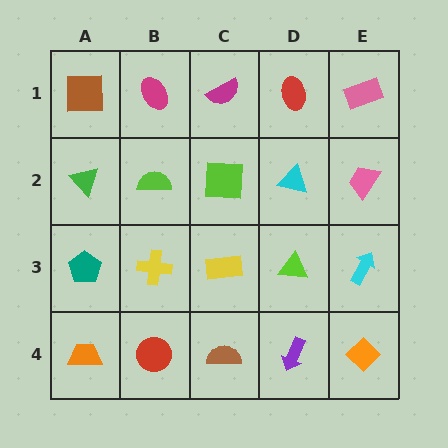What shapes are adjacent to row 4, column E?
A cyan arrow (row 3, column E), a purple arrow (row 4, column D).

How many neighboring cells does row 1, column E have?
2.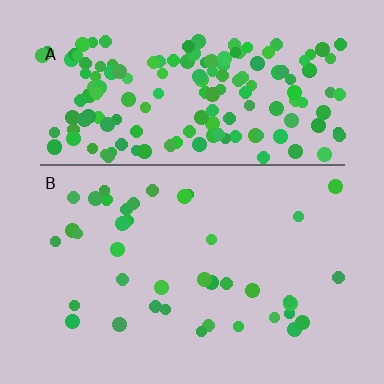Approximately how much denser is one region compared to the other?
Approximately 4.3× — region A over region B.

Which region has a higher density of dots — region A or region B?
A (the top).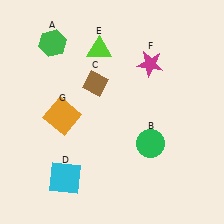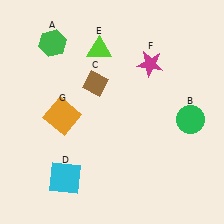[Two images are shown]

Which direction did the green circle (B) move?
The green circle (B) moved right.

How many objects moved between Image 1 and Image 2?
1 object moved between the two images.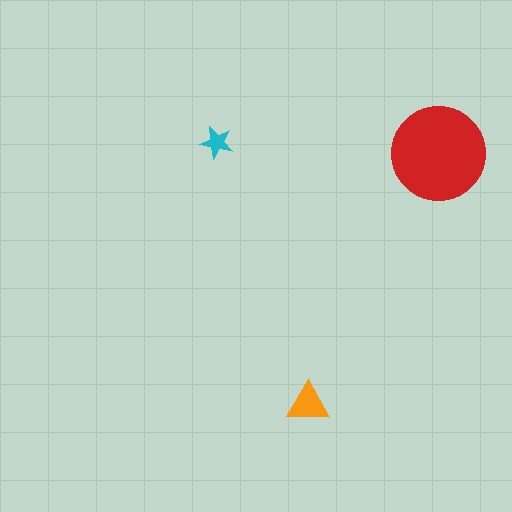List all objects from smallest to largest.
The cyan star, the orange triangle, the red circle.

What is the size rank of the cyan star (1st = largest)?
3rd.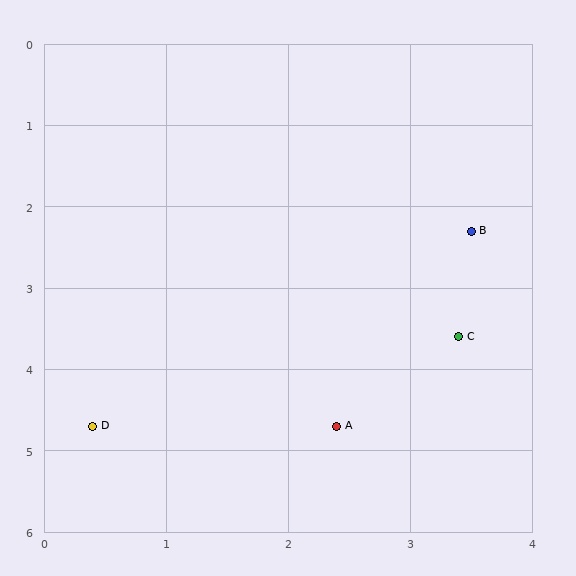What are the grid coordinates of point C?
Point C is at approximately (3.4, 3.6).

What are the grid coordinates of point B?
Point B is at approximately (3.5, 2.3).